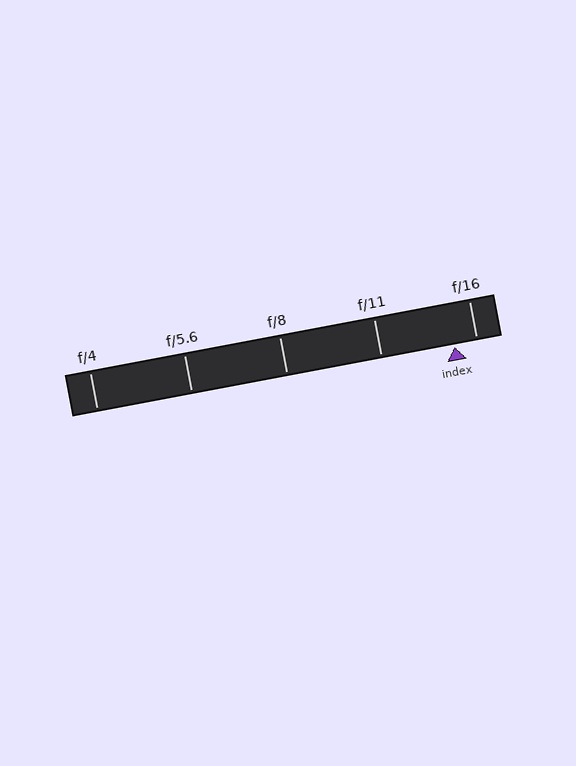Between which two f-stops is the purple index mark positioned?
The index mark is between f/11 and f/16.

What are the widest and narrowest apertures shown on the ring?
The widest aperture shown is f/4 and the narrowest is f/16.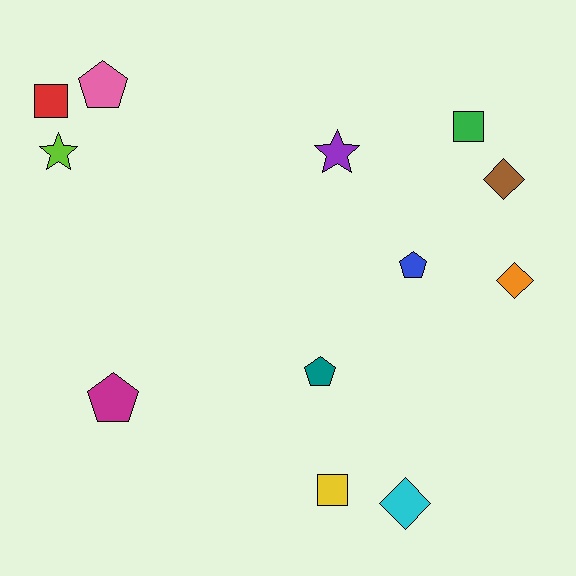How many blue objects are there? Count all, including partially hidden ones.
There is 1 blue object.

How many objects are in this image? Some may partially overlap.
There are 12 objects.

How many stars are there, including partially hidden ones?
There are 2 stars.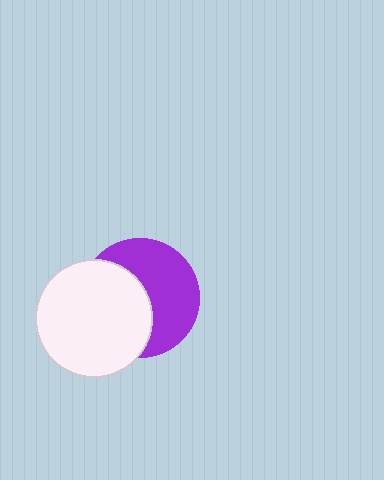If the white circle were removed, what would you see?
You would see the complete purple circle.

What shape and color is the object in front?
The object in front is a white circle.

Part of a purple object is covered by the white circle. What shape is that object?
It is a circle.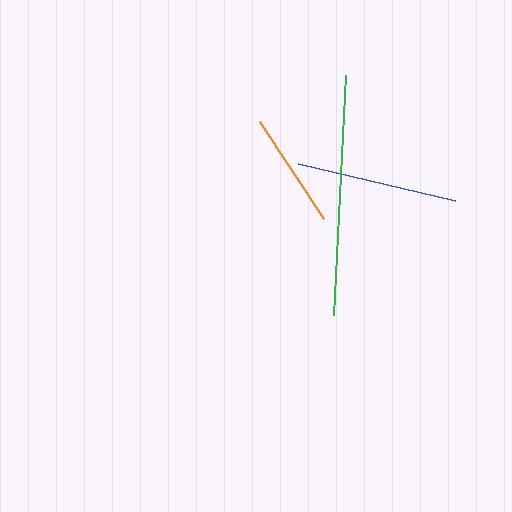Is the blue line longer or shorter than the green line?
The green line is longer than the blue line.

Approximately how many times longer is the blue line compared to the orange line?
The blue line is approximately 1.4 times the length of the orange line.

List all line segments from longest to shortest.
From longest to shortest: green, blue, orange.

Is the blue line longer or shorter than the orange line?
The blue line is longer than the orange line.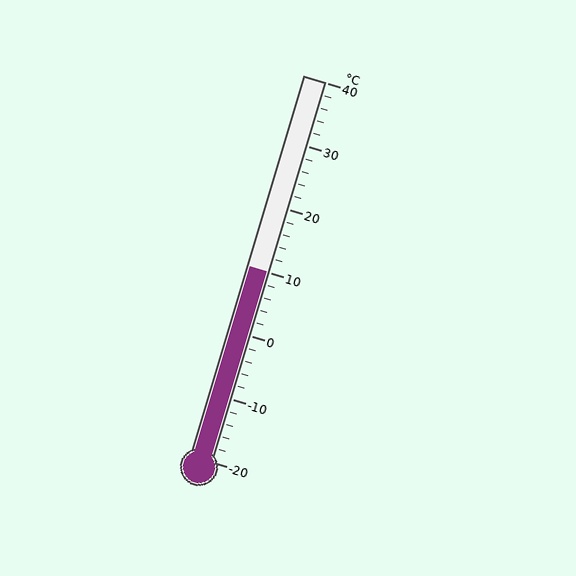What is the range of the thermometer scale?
The thermometer scale ranges from -20°C to 40°C.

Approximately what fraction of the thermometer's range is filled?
The thermometer is filled to approximately 50% of its range.